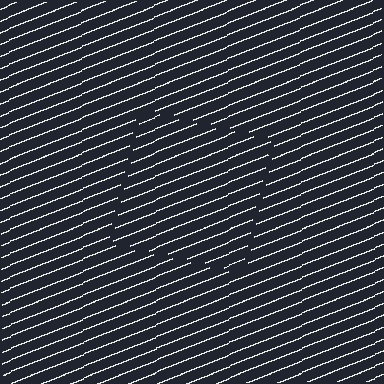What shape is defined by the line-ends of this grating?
An illusory square. The interior of the shape contains the same grating, shifted by half a period — the contour is defined by the phase discontinuity where line-ends from the inner and outer gratings abut.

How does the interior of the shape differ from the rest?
The interior of the shape contains the same grating, shifted by half a period — the contour is defined by the phase discontinuity where line-ends from the inner and outer gratings abut.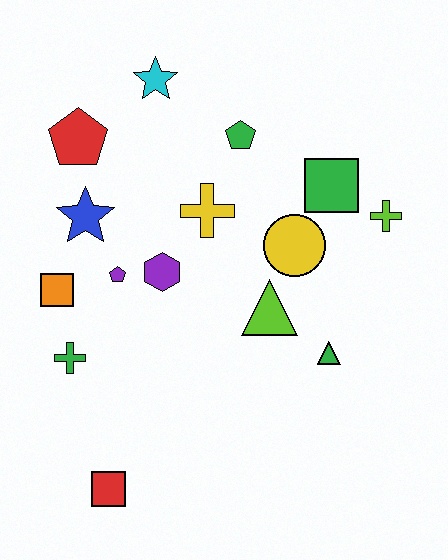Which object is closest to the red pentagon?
The blue star is closest to the red pentagon.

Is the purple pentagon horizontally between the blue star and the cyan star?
Yes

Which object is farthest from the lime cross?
The red square is farthest from the lime cross.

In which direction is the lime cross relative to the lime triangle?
The lime cross is to the right of the lime triangle.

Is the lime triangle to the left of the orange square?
No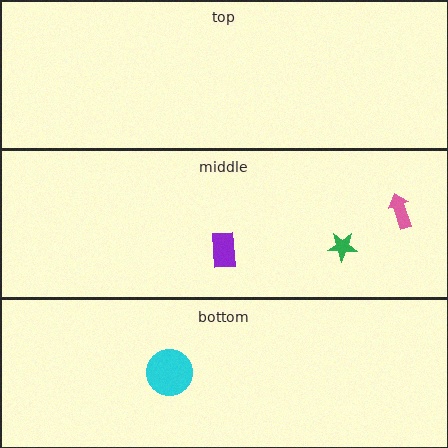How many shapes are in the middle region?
3.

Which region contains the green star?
The middle region.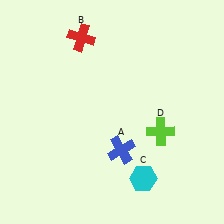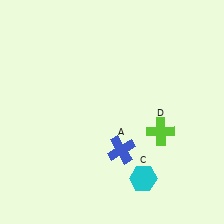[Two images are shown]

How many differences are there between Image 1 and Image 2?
There is 1 difference between the two images.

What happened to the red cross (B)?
The red cross (B) was removed in Image 2. It was in the top-left area of Image 1.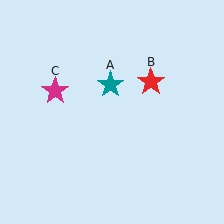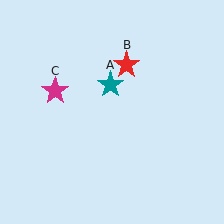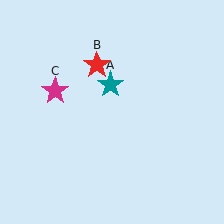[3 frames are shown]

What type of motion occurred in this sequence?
The red star (object B) rotated counterclockwise around the center of the scene.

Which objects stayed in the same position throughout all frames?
Teal star (object A) and magenta star (object C) remained stationary.